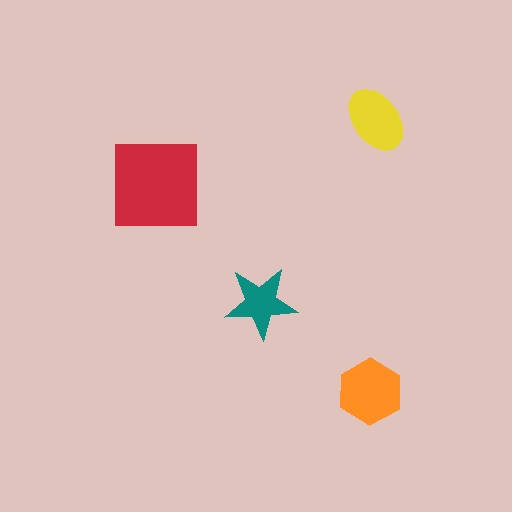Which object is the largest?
The red square.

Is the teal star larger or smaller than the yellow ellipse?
Smaller.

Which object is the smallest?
The teal star.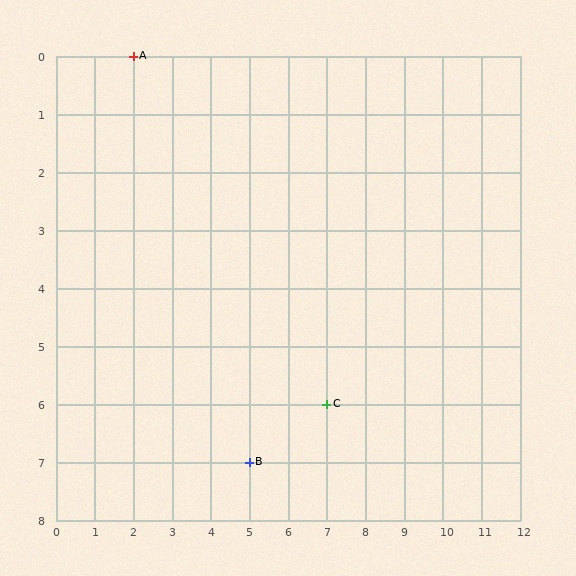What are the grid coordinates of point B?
Point B is at grid coordinates (5, 7).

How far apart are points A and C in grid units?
Points A and C are 5 columns and 6 rows apart (about 7.8 grid units diagonally).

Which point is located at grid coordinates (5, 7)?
Point B is at (5, 7).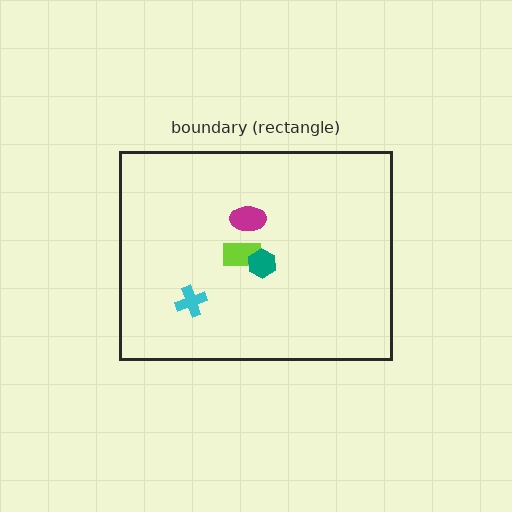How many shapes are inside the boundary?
4 inside, 0 outside.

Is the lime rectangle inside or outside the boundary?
Inside.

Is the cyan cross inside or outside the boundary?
Inside.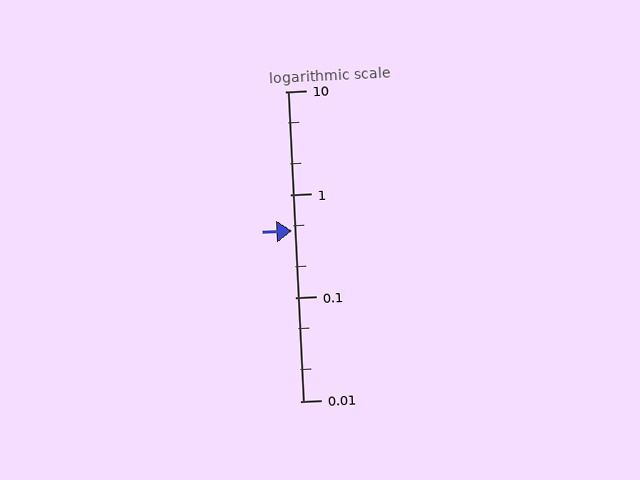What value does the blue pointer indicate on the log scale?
The pointer indicates approximately 0.45.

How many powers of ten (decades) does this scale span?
The scale spans 3 decades, from 0.01 to 10.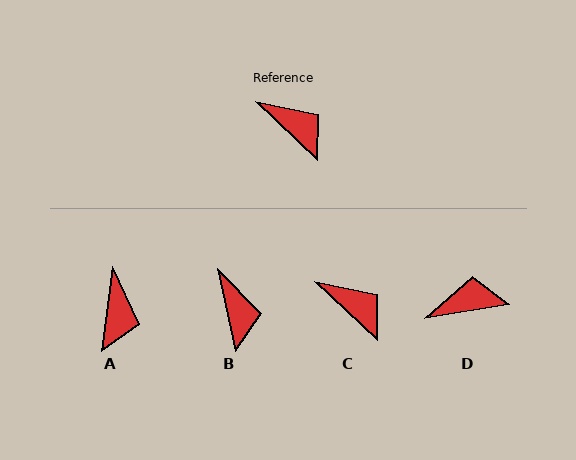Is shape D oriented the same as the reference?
No, it is off by about 53 degrees.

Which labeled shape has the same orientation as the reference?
C.